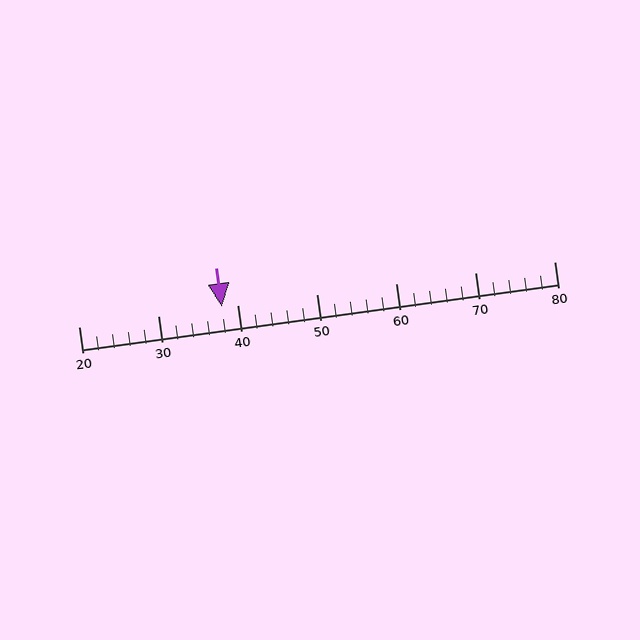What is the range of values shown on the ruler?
The ruler shows values from 20 to 80.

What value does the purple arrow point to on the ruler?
The purple arrow points to approximately 38.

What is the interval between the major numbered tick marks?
The major tick marks are spaced 10 units apart.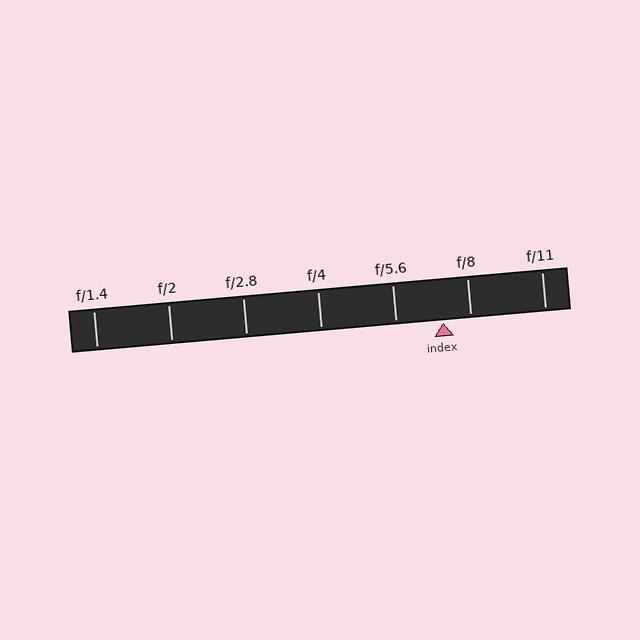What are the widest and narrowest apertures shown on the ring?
The widest aperture shown is f/1.4 and the narrowest is f/11.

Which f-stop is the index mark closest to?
The index mark is closest to f/8.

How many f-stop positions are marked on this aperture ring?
There are 7 f-stop positions marked.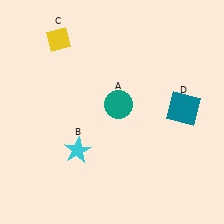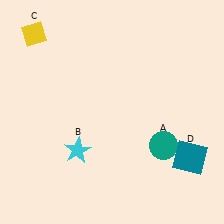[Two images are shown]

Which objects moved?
The objects that moved are: the teal circle (A), the yellow diamond (C), the teal square (D).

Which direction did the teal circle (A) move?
The teal circle (A) moved right.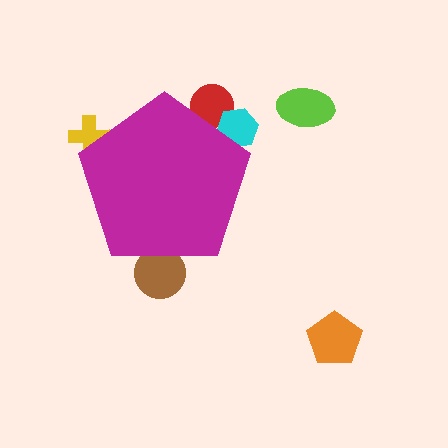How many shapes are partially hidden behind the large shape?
4 shapes are partially hidden.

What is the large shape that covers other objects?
A magenta pentagon.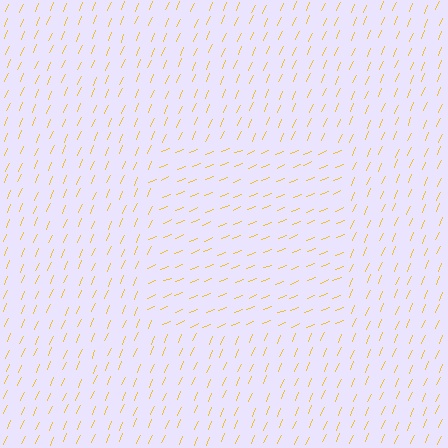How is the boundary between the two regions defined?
The boundary is defined purely by a change in line orientation (approximately 45 degrees difference). All lines are the same color and thickness.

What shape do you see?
I see a rectangle.